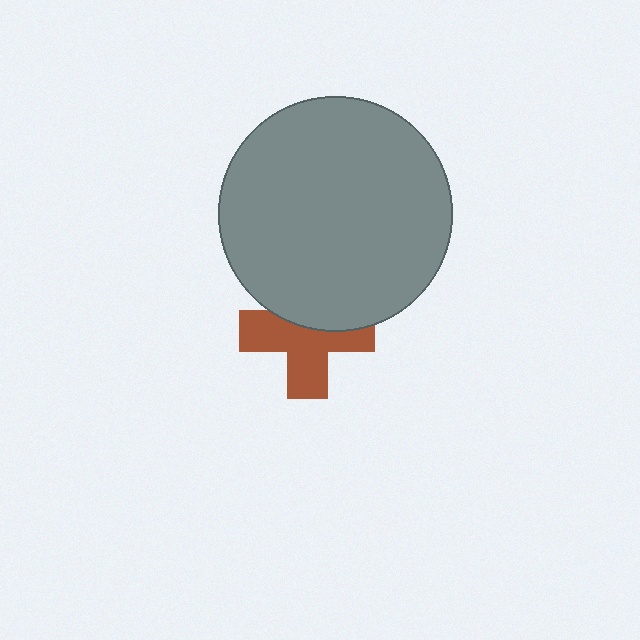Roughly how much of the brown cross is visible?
About half of it is visible (roughly 61%).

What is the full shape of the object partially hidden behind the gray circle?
The partially hidden object is a brown cross.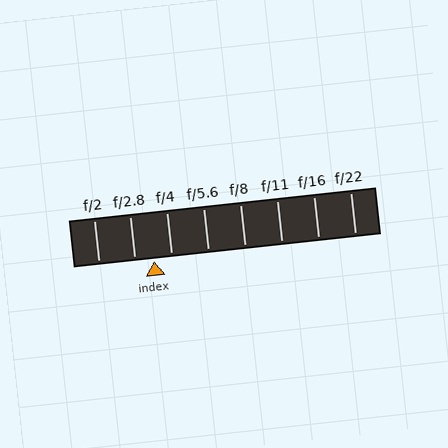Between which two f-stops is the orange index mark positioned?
The index mark is between f/2.8 and f/4.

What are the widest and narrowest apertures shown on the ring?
The widest aperture shown is f/2 and the narrowest is f/22.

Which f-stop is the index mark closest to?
The index mark is closest to f/2.8.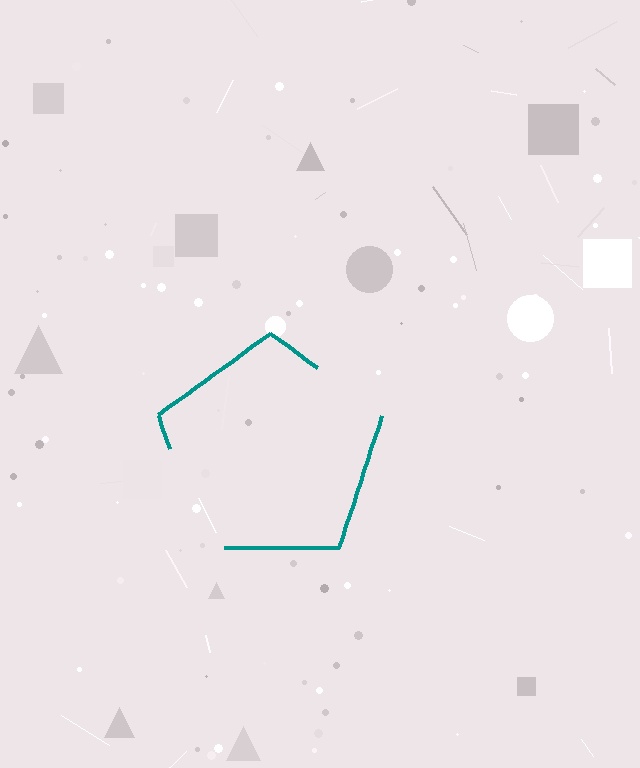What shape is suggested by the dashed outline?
The dashed outline suggests a pentagon.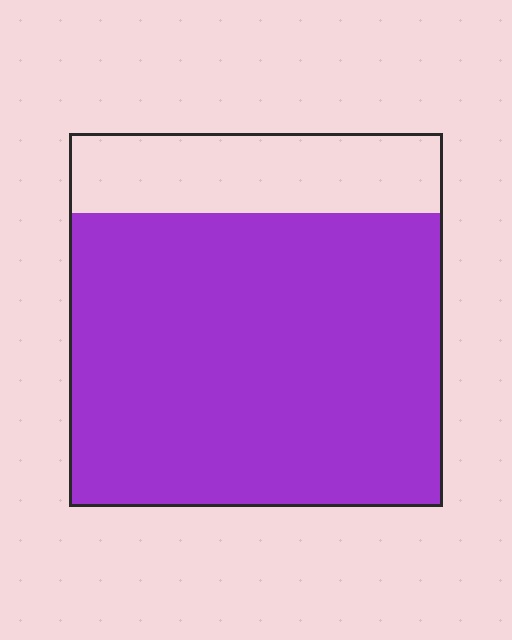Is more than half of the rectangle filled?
Yes.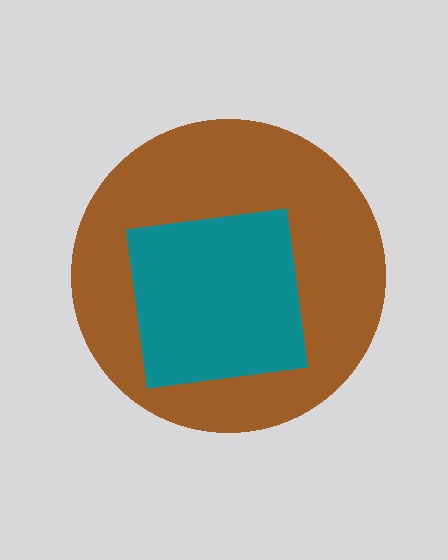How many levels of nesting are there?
2.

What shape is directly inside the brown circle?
The teal square.